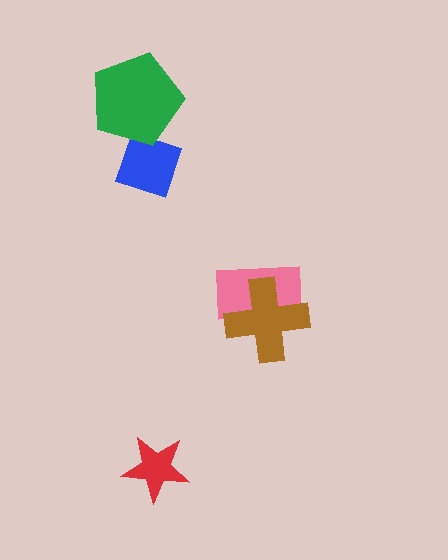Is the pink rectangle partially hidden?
Yes, it is partially covered by another shape.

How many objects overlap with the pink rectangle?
1 object overlaps with the pink rectangle.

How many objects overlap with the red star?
0 objects overlap with the red star.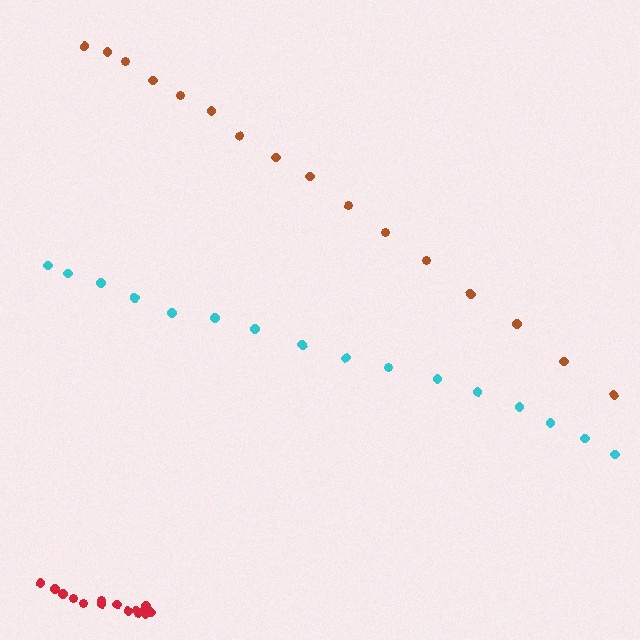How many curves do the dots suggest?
There are 3 distinct paths.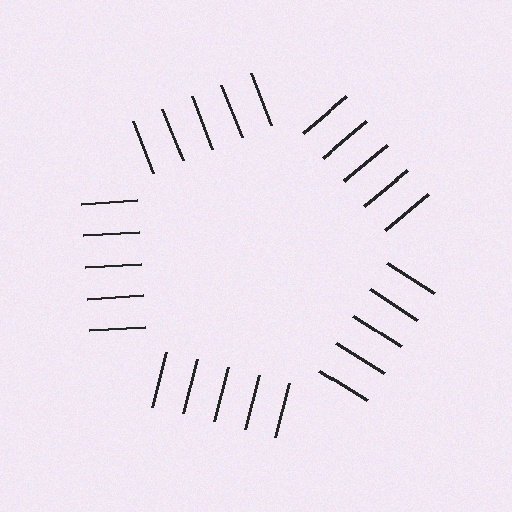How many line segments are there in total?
25 — 5 along each of the 5 edges.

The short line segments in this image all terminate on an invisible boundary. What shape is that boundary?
An illusory pentagon — the line segments terminate on its edges but no continuous stroke is drawn.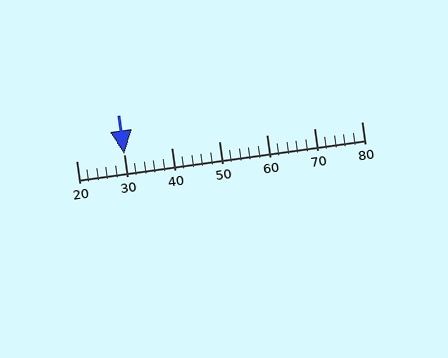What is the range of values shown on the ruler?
The ruler shows values from 20 to 80.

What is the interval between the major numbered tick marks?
The major tick marks are spaced 10 units apart.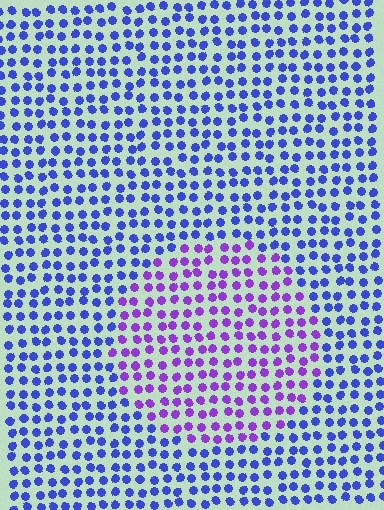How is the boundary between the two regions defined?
The boundary is defined purely by a slight shift in hue (about 43 degrees). Spacing, size, and orientation are identical on both sides.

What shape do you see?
I see a circle.